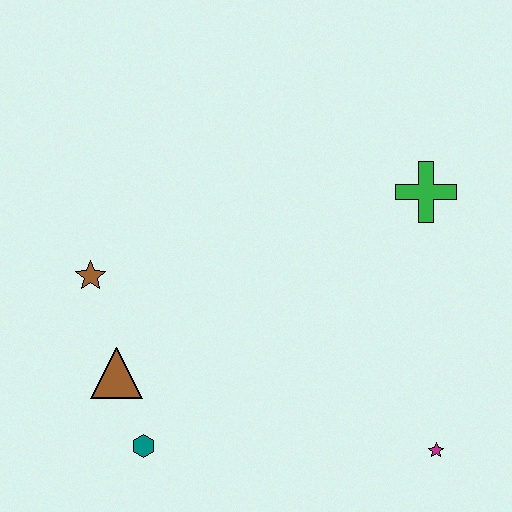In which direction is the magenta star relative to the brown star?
The magenta star is to the right of the brown star.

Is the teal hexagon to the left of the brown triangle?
No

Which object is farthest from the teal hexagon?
The green cross is farthest from the teal hexagon.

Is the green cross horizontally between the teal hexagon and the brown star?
No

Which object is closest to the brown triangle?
The teal hexagon is closest to the brown triangle.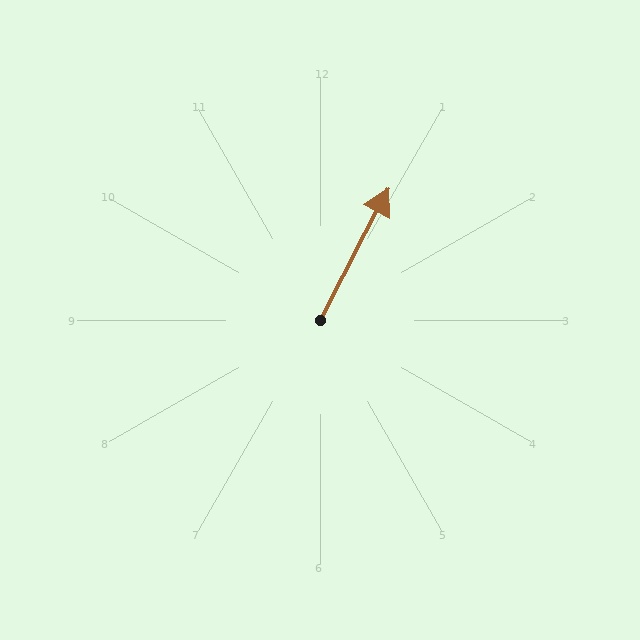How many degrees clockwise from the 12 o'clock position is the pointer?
Approximately 27 degrees.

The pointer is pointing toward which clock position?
Roughly 1 o'clock.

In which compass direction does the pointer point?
Northeast.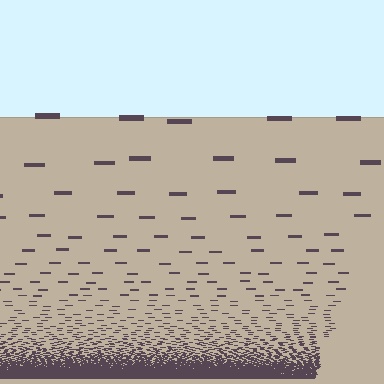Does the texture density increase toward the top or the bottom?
Density increases toward the bottom.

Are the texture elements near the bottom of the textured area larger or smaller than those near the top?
Smaller. The gradient is inverted — elements near the bottom are smaller and denser.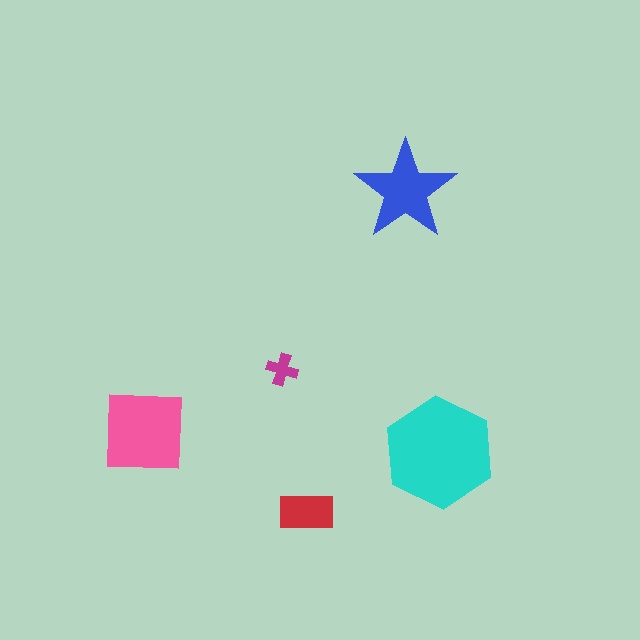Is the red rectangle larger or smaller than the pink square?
Smaller.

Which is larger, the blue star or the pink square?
The pink square.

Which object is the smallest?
The magenta cross.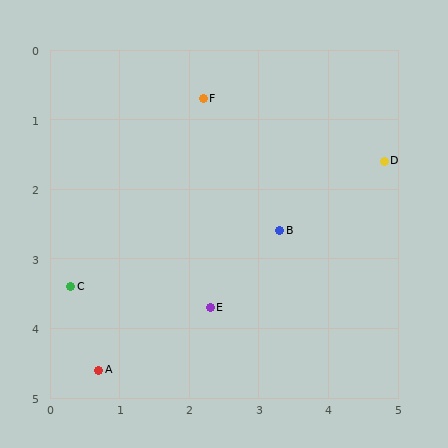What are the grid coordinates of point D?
Point D is at approximately (4.8, 1.6).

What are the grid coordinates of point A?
Point A is at approximately (0.7, 4.6).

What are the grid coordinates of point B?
Point B is at approximately (3.3, 2.6).